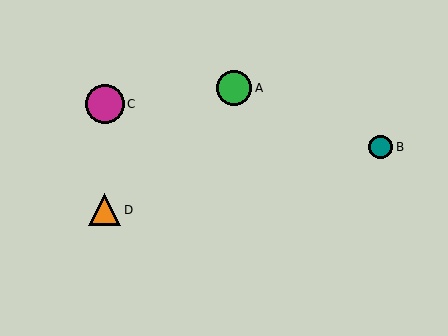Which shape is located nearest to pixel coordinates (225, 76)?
The green circle (labeled A) at (234, 88) is nearest to that location.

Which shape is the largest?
The magenta circle (labeled C) is the largest.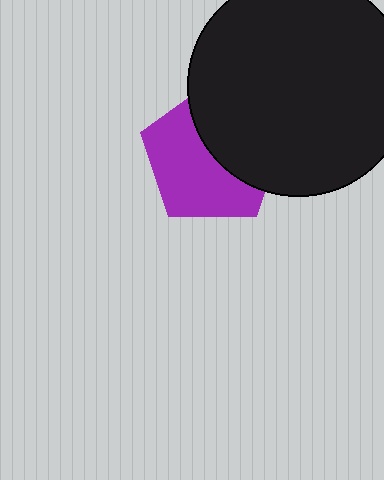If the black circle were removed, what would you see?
You would see the complete purple pentagon.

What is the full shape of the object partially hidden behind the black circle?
The partially hidden object is a purple pentagon.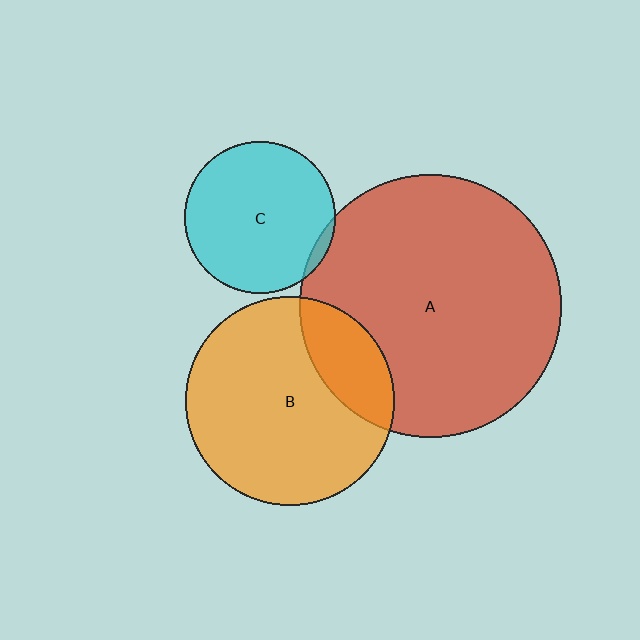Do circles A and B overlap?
Yes.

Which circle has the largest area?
Circle A (red).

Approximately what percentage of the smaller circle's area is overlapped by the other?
Approximately 20%.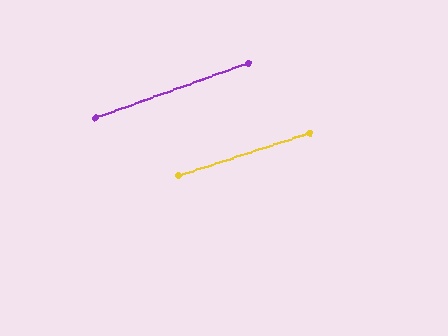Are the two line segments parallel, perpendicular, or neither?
Parallel — their directions differ by only 2.0°.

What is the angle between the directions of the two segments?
Approximately 2 degrees.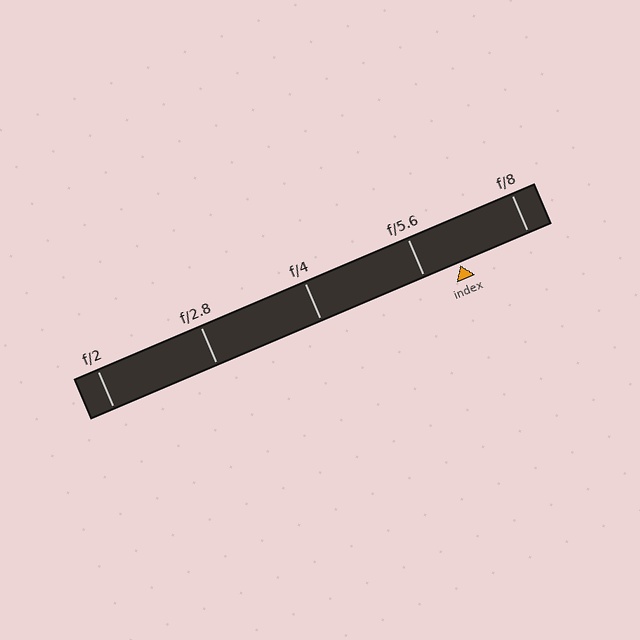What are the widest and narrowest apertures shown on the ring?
The widest aperture shown is f/2 and the narrowest is f/8.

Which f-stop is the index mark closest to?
The index mark is closest to f/5.6.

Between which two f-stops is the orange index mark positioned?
The index mark is between f/5.6 and f/8.